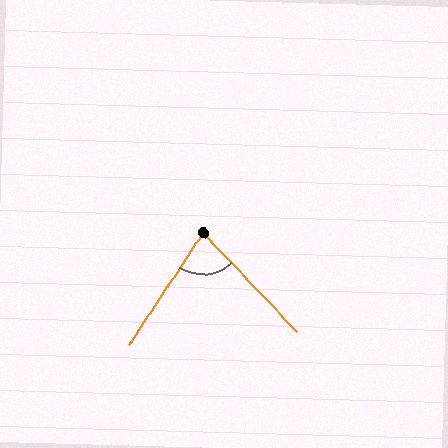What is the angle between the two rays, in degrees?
Approximately 77 degrees.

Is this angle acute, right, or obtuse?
It is acute.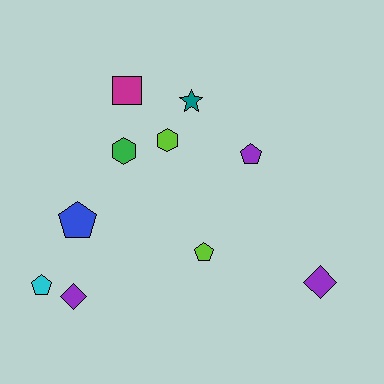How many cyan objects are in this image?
There is 1 cyan object.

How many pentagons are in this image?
There are 4 pentagons.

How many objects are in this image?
There are 10 objects.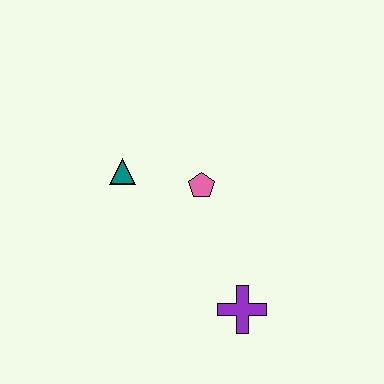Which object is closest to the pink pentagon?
The teal triangle is closest to the pink pentagon.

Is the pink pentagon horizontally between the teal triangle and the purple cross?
Yes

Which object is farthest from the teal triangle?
The purple cross is farthest from the teal triangle.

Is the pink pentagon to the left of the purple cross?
Yes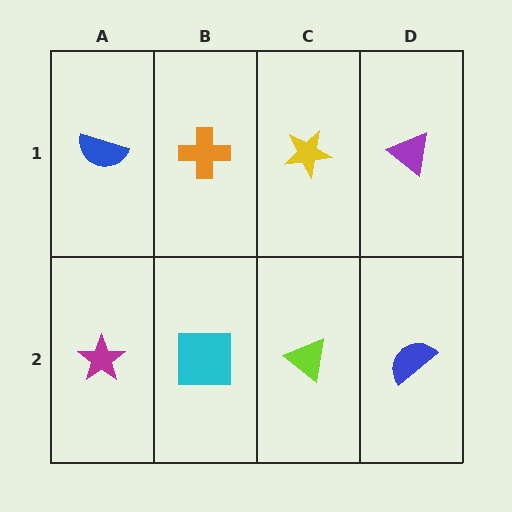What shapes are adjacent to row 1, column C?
A lime triangle (row 2, column C), an orange cross (row 1, column B), a purple triangle (row 1, column D).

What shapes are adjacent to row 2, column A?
A blue semicircle (row 1, column A), a cyan square (row 2, column B).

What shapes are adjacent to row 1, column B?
A cyan square (row 2, column B), a blue semicircle (row 1, column A), a yellow star (row 1, column C).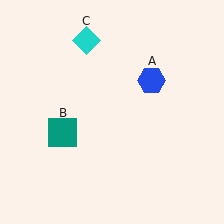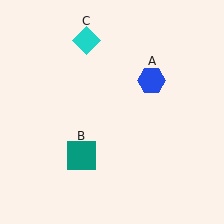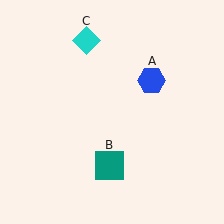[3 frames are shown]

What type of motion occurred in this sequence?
The teal square (object B) rotated counterclockwise around the center of the scene.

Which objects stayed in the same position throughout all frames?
Blue hexagon (object A) and cyan diamond (object C) remained stationary.